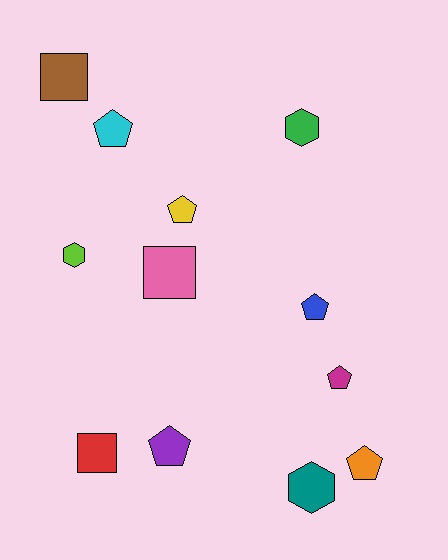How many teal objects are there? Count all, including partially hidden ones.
There is 1 teal object.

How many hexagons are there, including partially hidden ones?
There are 3 hexagons.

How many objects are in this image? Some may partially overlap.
There are 12 objects.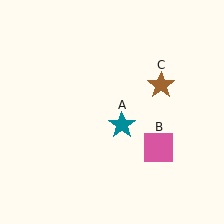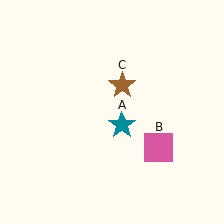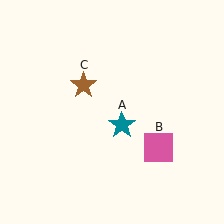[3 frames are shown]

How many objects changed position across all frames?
1 object changed position: brown star (object C).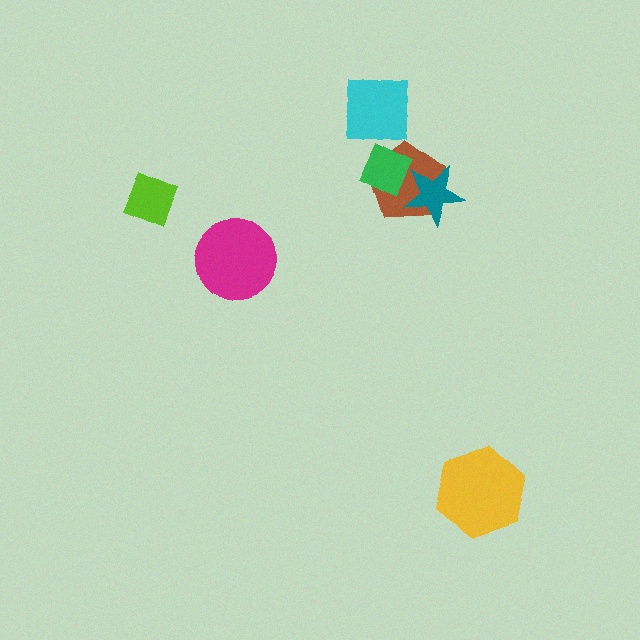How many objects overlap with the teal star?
2 objects overlap with the teal star.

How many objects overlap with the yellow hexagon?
0 objects overlap with the yellow hexagon.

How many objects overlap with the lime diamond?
0 objects overlap with the lime diamond.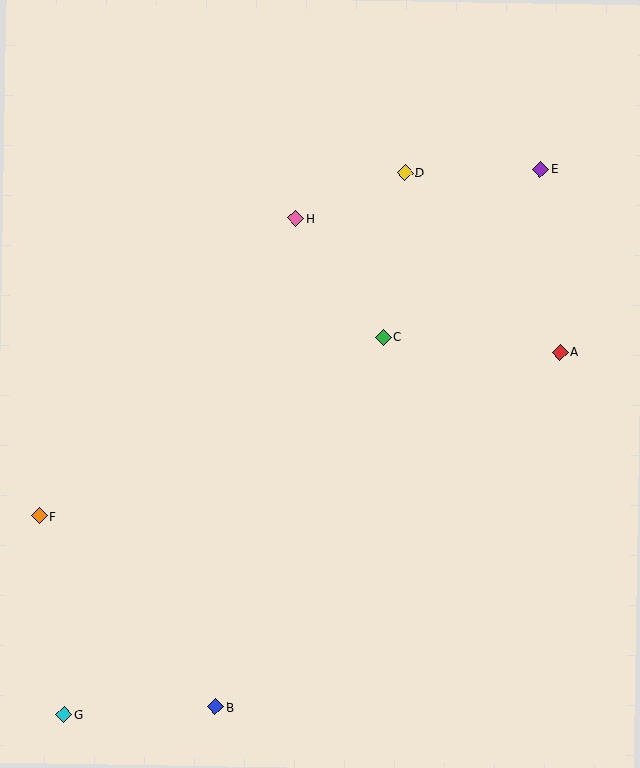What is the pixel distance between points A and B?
The distance between A and B is 494 pixels.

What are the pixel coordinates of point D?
Point D is at (405, 173).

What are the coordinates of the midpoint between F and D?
The midpoint between F and D is at (222, 345).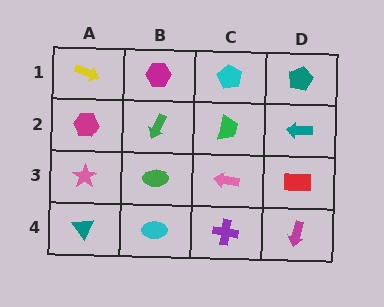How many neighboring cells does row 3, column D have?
3.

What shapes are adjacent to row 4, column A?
A pink star (row 3, column A), a cyan ellipse (row 4, column B).